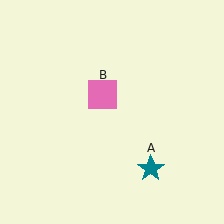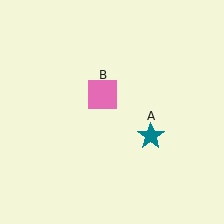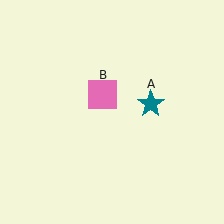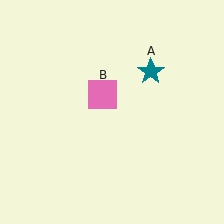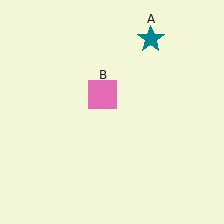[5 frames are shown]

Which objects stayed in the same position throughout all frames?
Pink square (object B) remained stationary.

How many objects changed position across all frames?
1 object changed position: teal star (object A).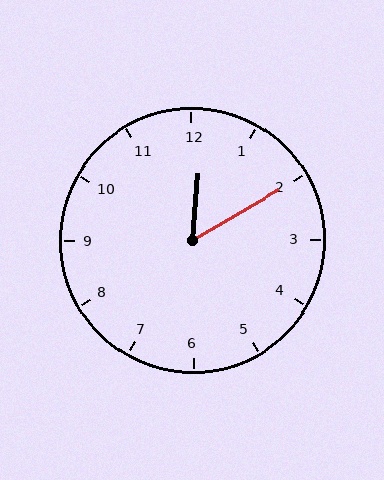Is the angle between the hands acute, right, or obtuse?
It is acute.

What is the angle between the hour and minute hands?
Approximately 55 degrees.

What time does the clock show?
12:10.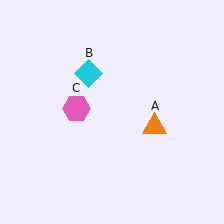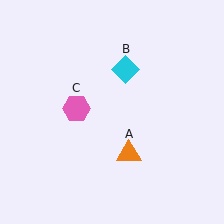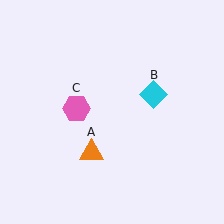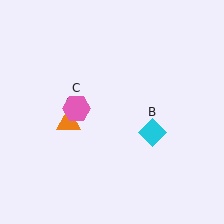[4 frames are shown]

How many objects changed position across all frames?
2 objects changed position: orange triangle (object A), cyan diamond (object B).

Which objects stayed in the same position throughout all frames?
Pink hexagon (object C) remained stationary.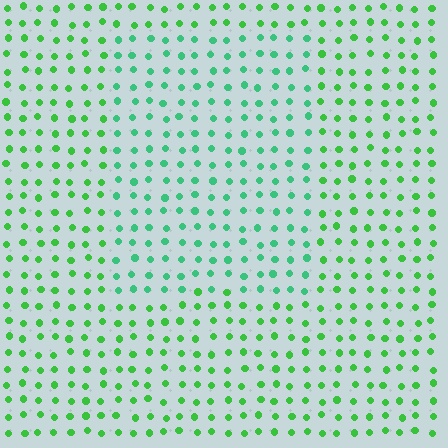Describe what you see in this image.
The image is filled with small green elements in a uniform arrangement. A rectangle-shaped region is visible where the elements are tinted to a slightly different hue, forming a subtle color boundary.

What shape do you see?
I see a rectangle.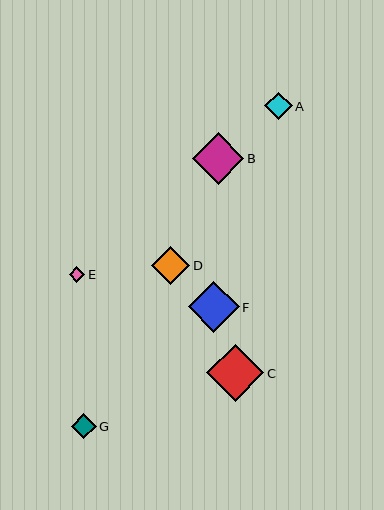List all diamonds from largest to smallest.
From largest to smallest: C, B, F, D, A, G, E.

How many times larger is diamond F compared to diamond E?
Diamond F is approximately 3.2 times the size of diamond E.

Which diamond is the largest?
Diamond C is the largest with a size of approximately 57 pixels.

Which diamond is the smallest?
Diamond E is the smallest with a size of approximately 16 pixels.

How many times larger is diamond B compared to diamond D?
Diamond B is approximately 1.4 times the size of diamond D.